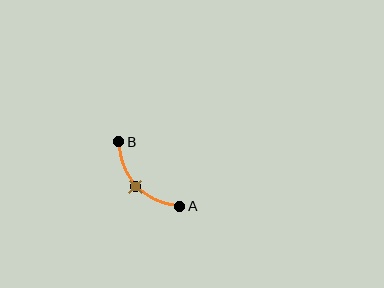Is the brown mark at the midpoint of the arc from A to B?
Yes. The brown mark lies on the arc at equal arc-length from both A and B — it is the arc midpoint.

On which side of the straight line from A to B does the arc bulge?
The arc bulges below and to the left of the straight line connecting A and B.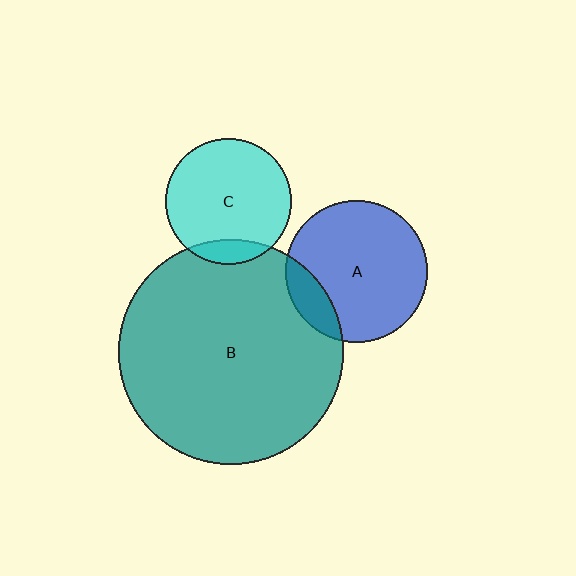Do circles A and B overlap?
Yes.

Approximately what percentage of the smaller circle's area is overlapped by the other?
Approximately 15%.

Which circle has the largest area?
Circle B (teal).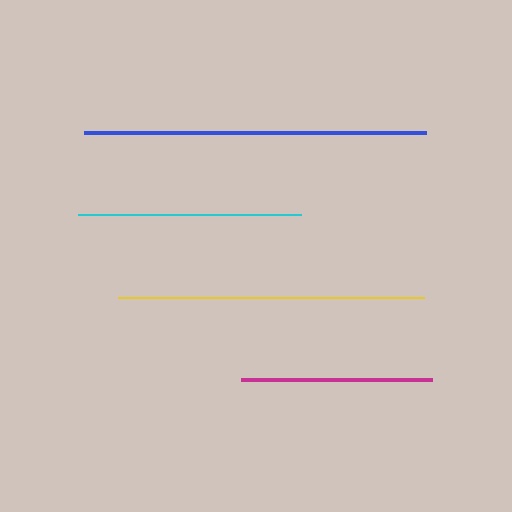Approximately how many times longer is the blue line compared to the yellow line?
The blue line is approximately 1.1 times the length of the yellow line.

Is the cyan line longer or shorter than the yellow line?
The yellow line is longer than the cyan line.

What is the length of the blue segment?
The blue segment is approximately 341 pixels long.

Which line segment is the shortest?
The magenta line is the shortest at approximately 191 pixels.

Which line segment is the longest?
The blue line is the longest at approximately 341 pixels.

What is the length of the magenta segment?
The magenta segment is approximately 191 pixels long.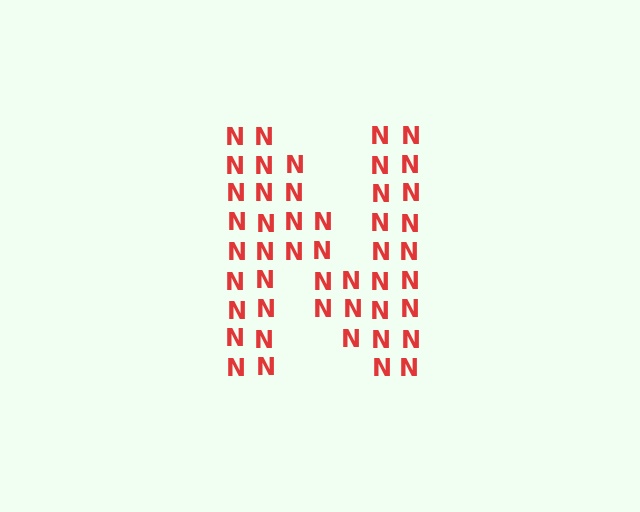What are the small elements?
The small elements are letter N's.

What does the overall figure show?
The overall figure shows the letter N.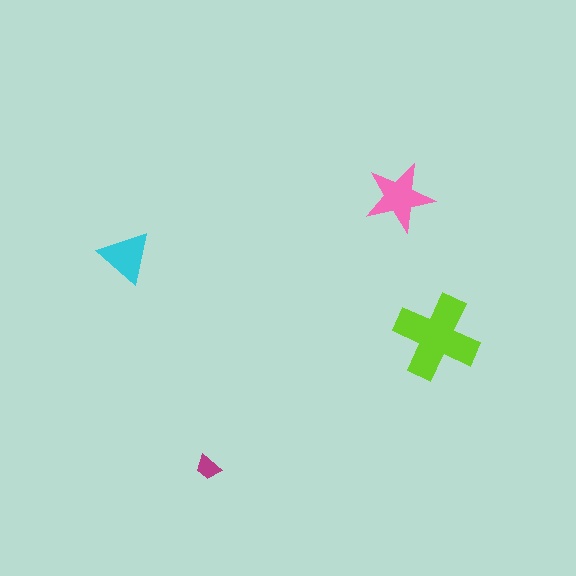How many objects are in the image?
There are 4 objects in the image.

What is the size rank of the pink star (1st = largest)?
2nd.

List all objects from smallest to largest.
The magenta trapezoid, the cyan triangle, the pink star, the lime cross.